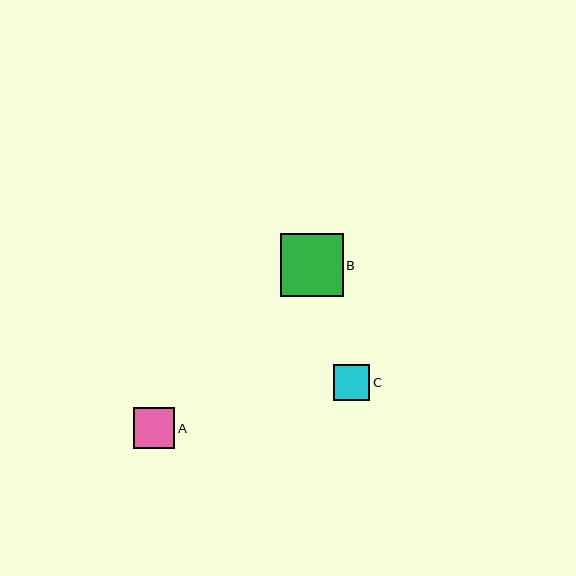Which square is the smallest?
Square C is the smallest with a size of approximately 36 pixels.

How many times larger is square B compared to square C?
Square B is approximately 1.7 times the size of square C.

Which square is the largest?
Square B is the largest with a size of approximately 63 pixels.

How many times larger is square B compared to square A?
Square B is approximately 1.5 times the size of square A.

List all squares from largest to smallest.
From largest to smallest: B, A, C.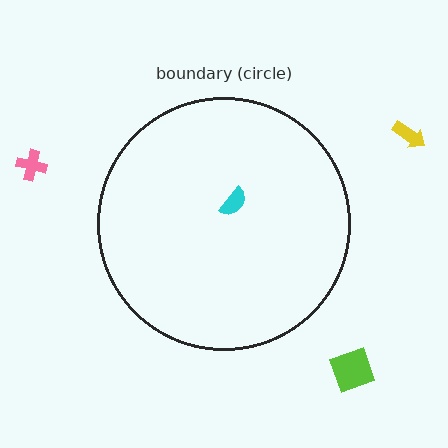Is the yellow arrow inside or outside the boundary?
Outside.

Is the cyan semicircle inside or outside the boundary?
Inside.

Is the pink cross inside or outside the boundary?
Outside.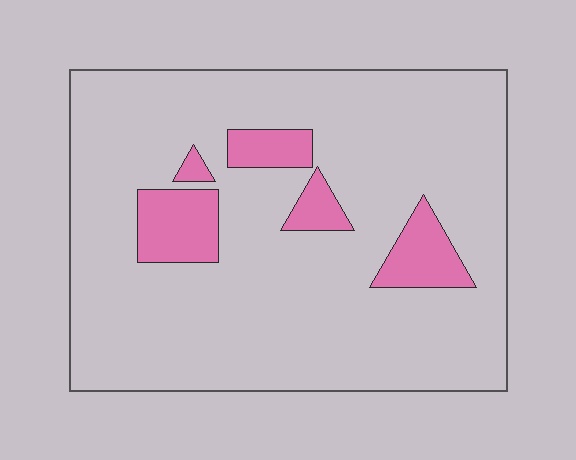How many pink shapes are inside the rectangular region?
5.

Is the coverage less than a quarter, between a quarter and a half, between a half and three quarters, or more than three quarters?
Less than a quarter.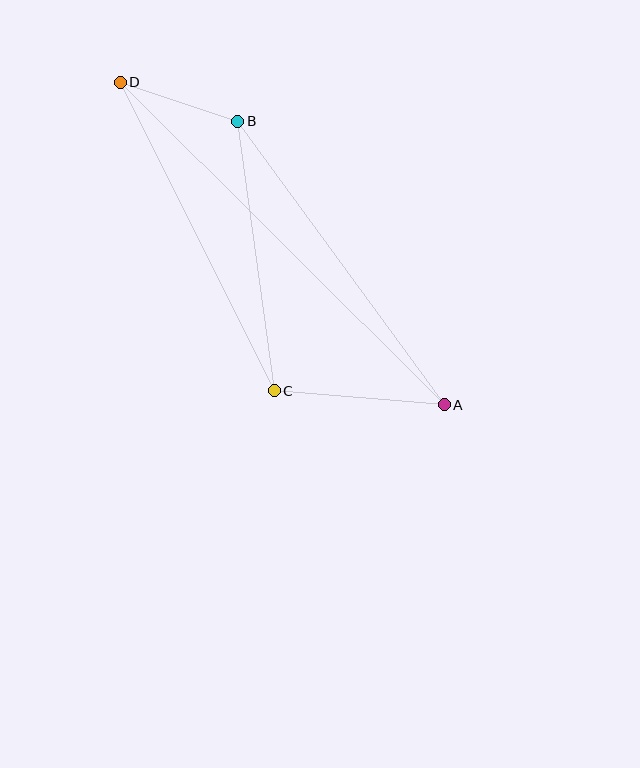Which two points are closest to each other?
Points B and D are closest to each other.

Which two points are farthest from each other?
Points A and D are farthest from each other.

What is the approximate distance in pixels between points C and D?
The distance between C and D is approximately 345 pixels.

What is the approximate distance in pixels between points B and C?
The distance between B and C is approximately 272 pixels.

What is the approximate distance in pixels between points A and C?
The distance between A and C is approximately 171 pixels.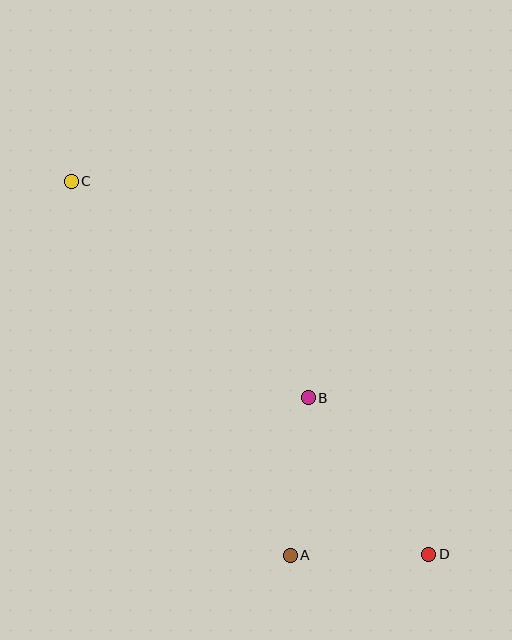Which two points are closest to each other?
Points A and D are closest to each other.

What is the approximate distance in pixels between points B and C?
The distance between B and C is approximately 321 pixels.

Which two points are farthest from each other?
Points C and D are farthest from each other.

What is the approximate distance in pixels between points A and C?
The distance between A and C is approximately 434 pixels.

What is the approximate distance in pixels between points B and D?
The distance between B and D is approximately 197 pixels.